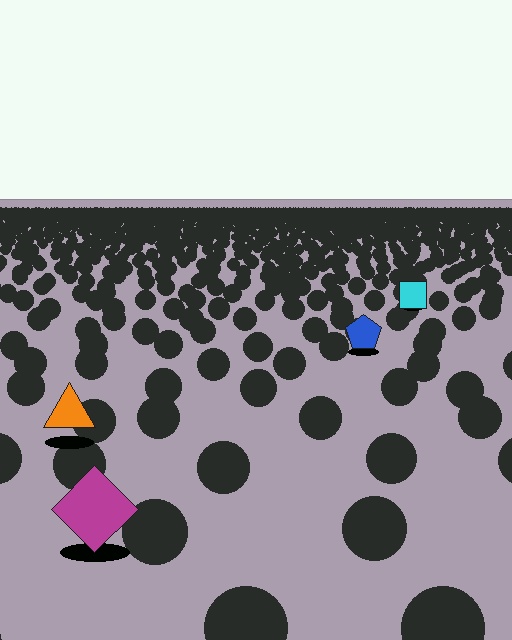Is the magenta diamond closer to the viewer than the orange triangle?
Yes. The magenta diamond is closer — you can tell from the texture gradient: the ground texture is coarser near it.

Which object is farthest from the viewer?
The cyan square is farthest from the viewer. It appears smaller and the ground texture around it is denser.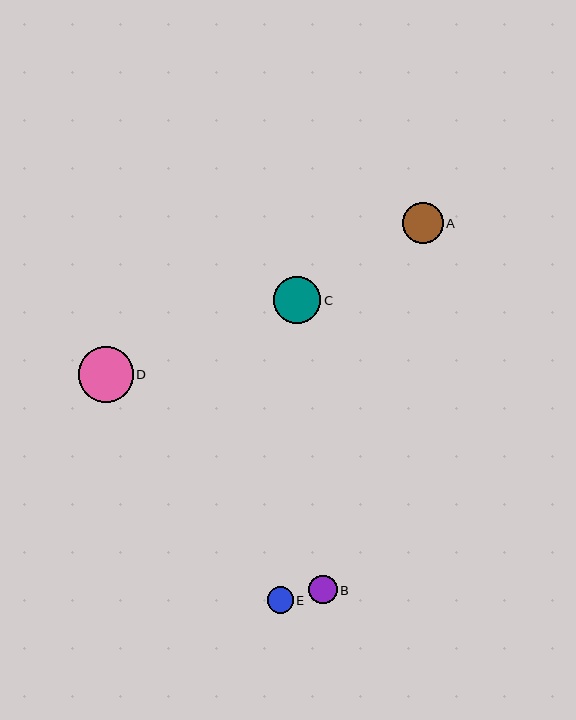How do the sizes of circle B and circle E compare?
Circle B and circle E are approximately the same size.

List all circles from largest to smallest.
From largest to smallest: D, C, A, B, E.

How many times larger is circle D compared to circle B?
Circle D is approximately 2.0 times the size of circle B.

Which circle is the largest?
Circle D is the largest with a size of approximately 55 pixels.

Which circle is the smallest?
Circle E is the smallest with a size of approximately 26 pixels.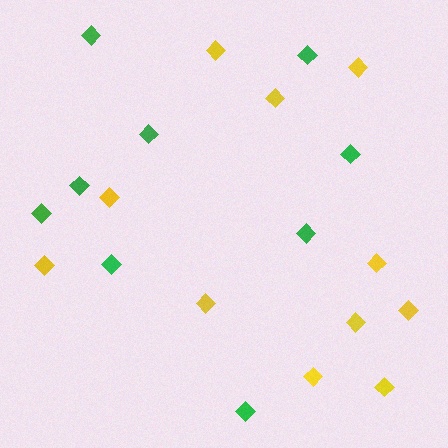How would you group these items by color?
There are 2 groups: one group of yellow diamonds (11) and one group of green diamonds (9).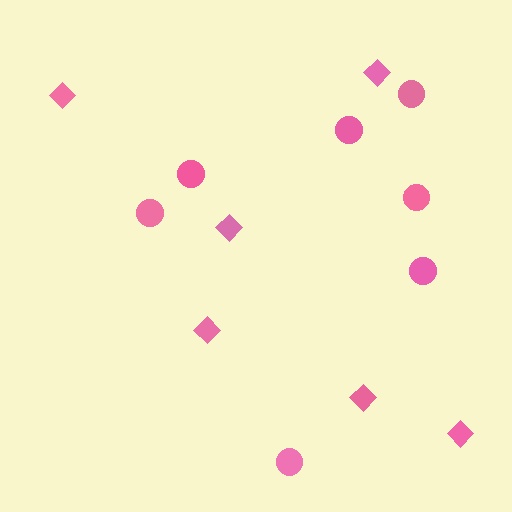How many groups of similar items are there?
There are 2 groups: one group of circles (7) and one group of diamonds (6).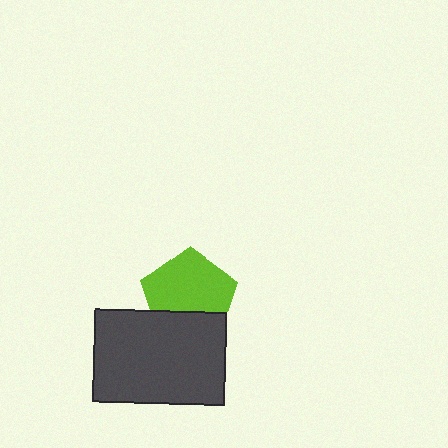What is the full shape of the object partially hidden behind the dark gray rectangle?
The partially hidden object is a lime pentagon.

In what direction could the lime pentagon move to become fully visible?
The lime pentagon could move up. That would shift it out from behind the dark gray rectangle entirely.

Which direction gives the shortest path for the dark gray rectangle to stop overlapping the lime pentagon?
Moving down gives the shortest separation.